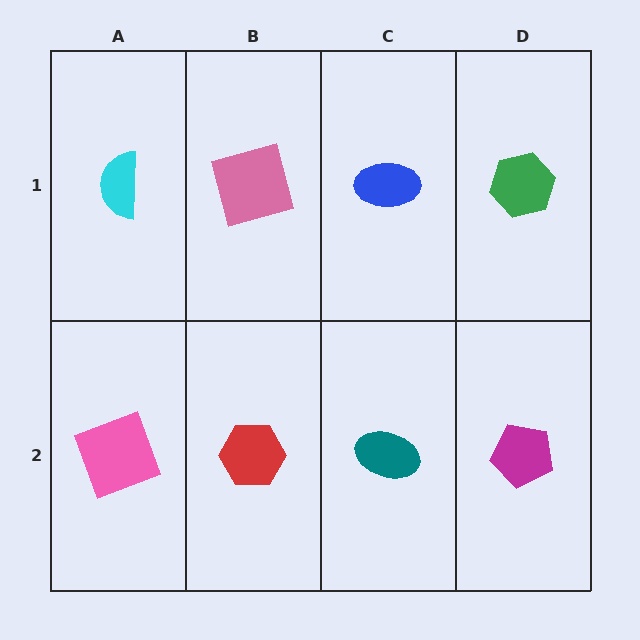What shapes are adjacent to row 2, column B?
A pink square (row 1, column B), a pink square (row 2, column A), a teal ellipse (row 2, column C).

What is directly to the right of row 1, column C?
A green hexagon.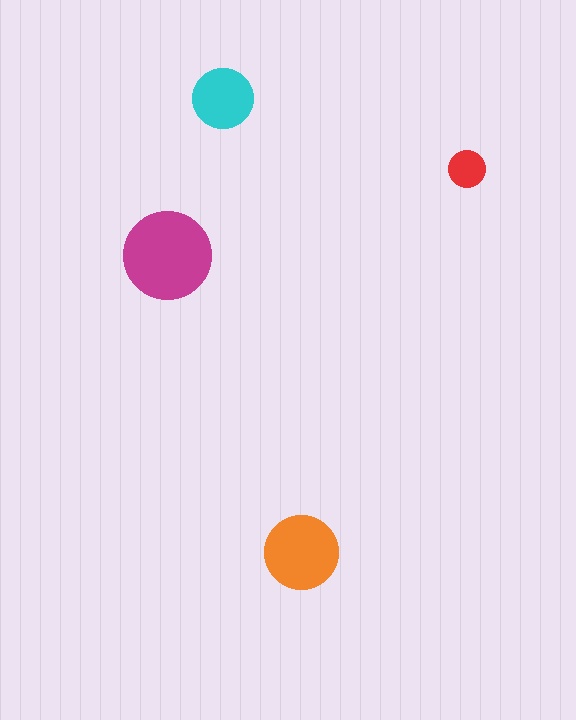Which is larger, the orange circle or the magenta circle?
The magenta one.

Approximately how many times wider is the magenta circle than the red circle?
About 2.5 times wider.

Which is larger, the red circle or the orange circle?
The orange one.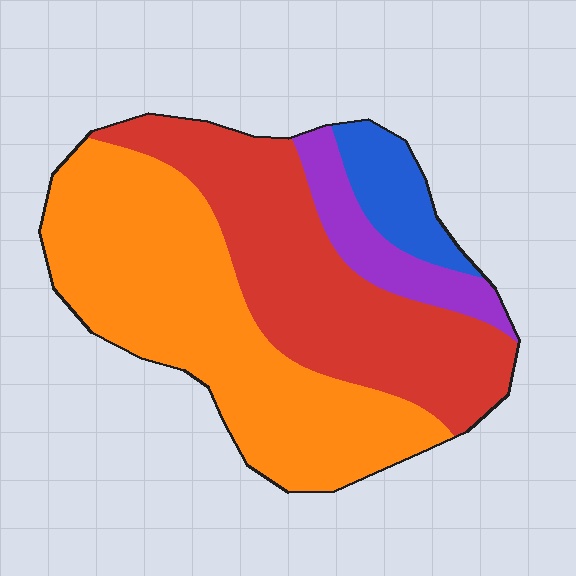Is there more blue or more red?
Red.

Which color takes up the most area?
Orange, at roughly 45%.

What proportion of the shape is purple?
Purple covers about 10% of the shape.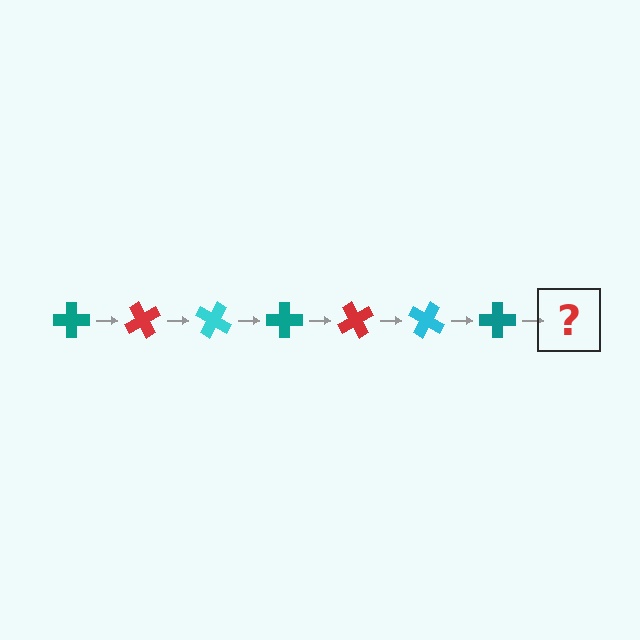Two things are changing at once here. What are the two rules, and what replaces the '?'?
The two rules are that it rotates 60 degrees each step and the color cycles through teal, red, and cyan. The '?' should be a red cross, rotated 420 degrees from the start.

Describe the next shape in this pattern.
It should be a red cross, rotated 420 degrees from the start.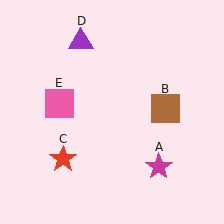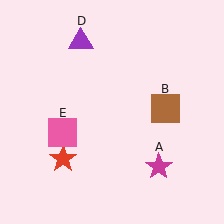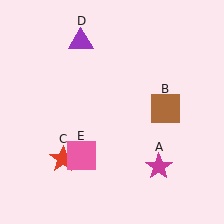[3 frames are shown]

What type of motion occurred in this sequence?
The pink square (object E) rotated counterclockwise around the center of the scene.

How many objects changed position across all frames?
1 object changed position: pink square (object E).